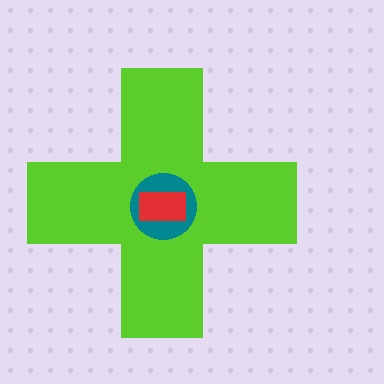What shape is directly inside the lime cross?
The teal circle.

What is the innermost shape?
The red rectangle.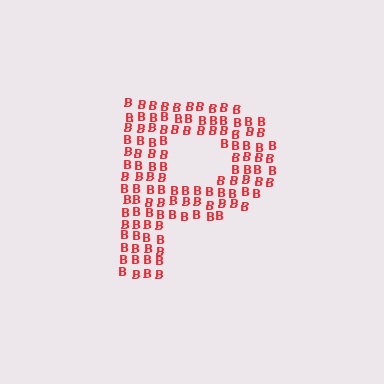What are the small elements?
The small elements are letter B's.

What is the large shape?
The large shape is the letter P.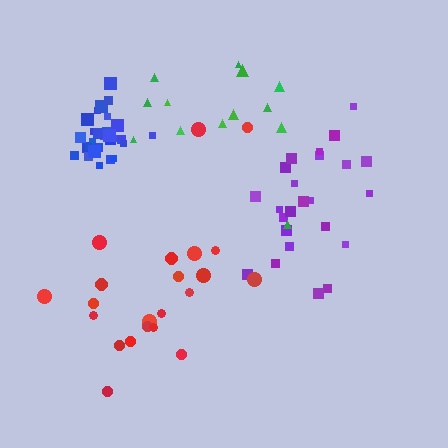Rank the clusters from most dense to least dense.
blue, purple, red, green.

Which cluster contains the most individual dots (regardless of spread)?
Blue (28).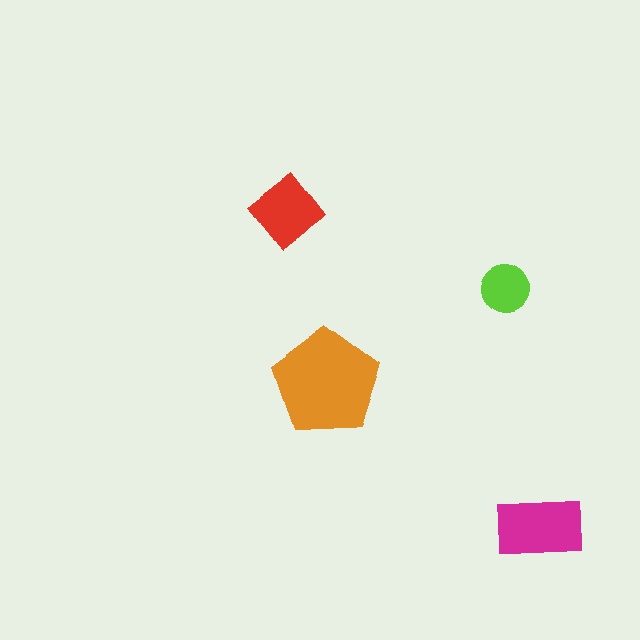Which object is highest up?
The red diamond is topmost.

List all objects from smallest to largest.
The lime circle, the red diamond, the magenta rectangle, the orange pentagon.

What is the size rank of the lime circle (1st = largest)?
4th.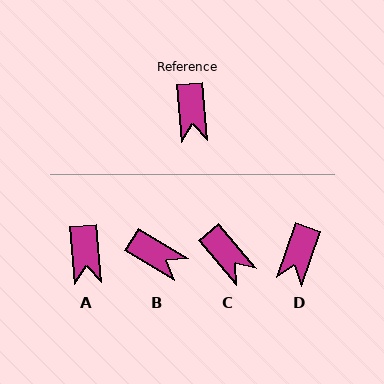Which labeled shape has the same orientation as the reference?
A.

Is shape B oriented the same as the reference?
No, it is off by about 54 degrees.